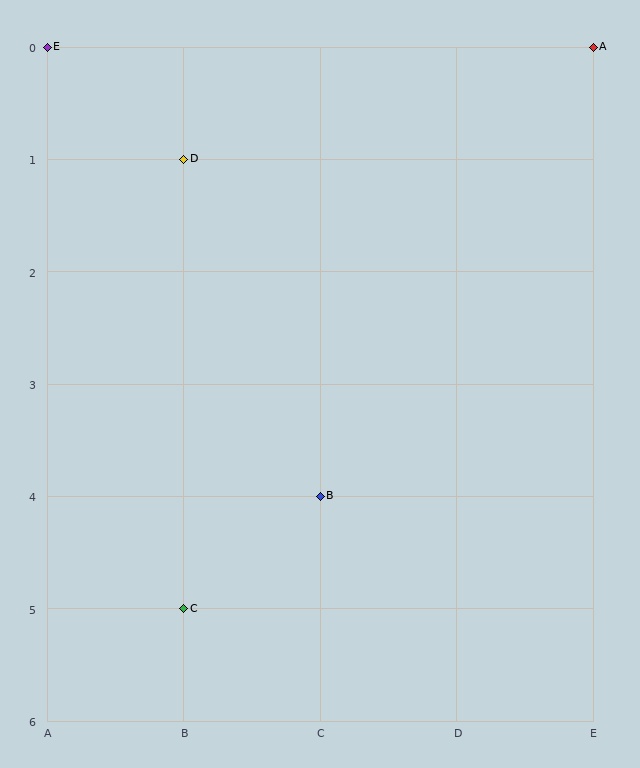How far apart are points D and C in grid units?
Points D and C are 4 rows apart.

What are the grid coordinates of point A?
Point A is at grid coordinates (E, 0).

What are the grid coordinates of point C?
Point C is at grid coordinates (B, 5).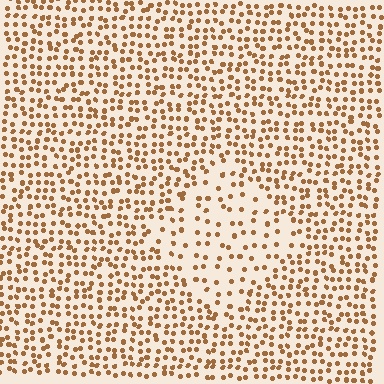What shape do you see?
I see a diamond.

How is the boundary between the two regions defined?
The boundary is defined by a change in element density (approximately 2.1x ratio). All elements are the same color, size, and shape.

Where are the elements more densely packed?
The elements are more densely packed outside the diamond boundary.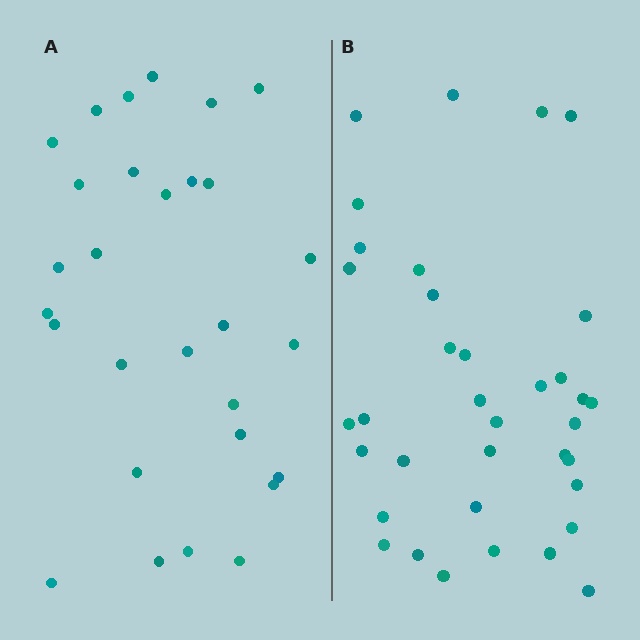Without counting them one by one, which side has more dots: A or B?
Region B (the right region) has more dots.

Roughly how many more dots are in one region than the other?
Region B has roughly 8 or so more dots than region A.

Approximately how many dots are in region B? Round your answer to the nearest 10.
About 40 dots. (The exact count is 36, which rounds to 40.)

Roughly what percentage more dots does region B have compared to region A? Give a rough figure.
About 25% more.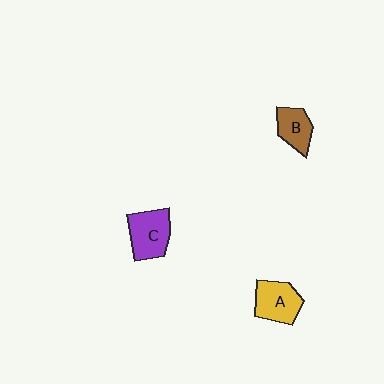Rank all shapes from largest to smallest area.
From largest to smallest: C (purple), A (yellow), B (brown).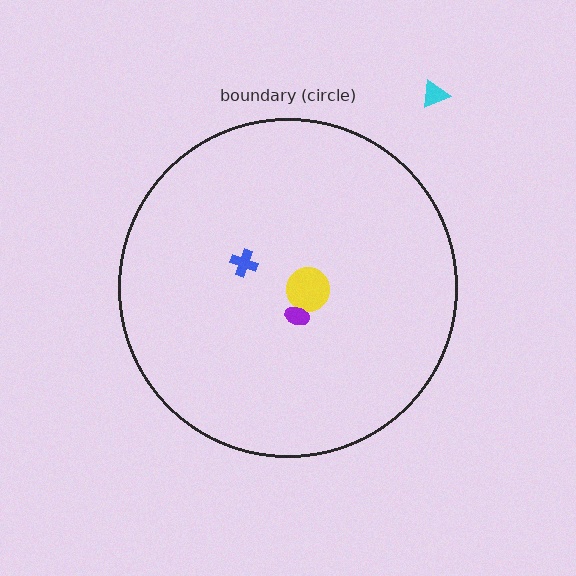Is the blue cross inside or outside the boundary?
Inside.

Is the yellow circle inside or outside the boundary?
Inside.